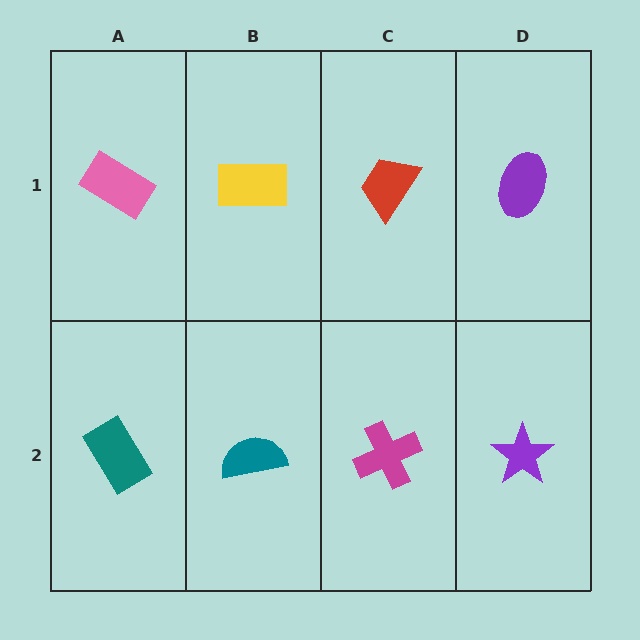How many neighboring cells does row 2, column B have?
3.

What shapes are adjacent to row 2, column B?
A yellow rectangle (row 1, column B), a teal rectangle (row 2, column A), a magenta cross (row 2, column C).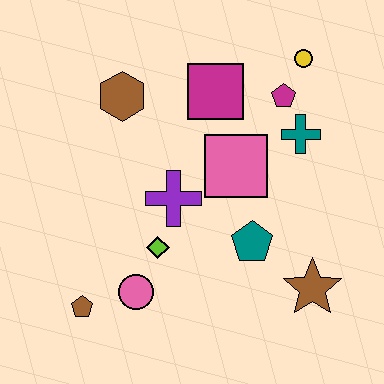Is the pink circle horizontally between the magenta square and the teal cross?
No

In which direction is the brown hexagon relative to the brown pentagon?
The brown hexagon is above the brown pentagon.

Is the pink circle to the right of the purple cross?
No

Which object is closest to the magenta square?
The magenta pentagon is closest to the magenta square.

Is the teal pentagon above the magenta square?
No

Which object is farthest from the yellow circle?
The brown pentagon is farthest from the yellow circle.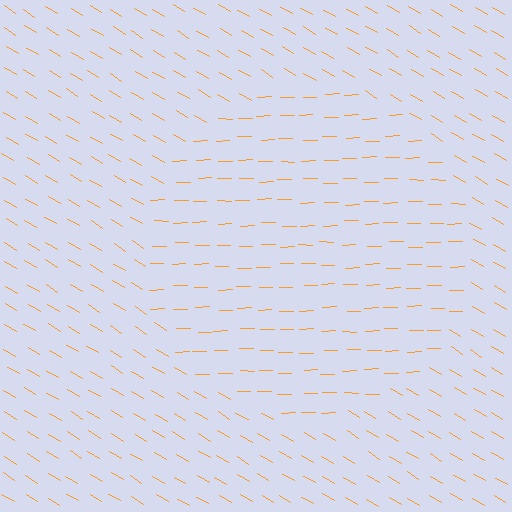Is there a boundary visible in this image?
Yes, there is a texture boundary formed by a change in line orientation.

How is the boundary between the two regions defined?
The boundary is defined purely by a change in line orientation (approximately 32 degrees difference). All lines are the same color and thickness.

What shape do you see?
I see a circle.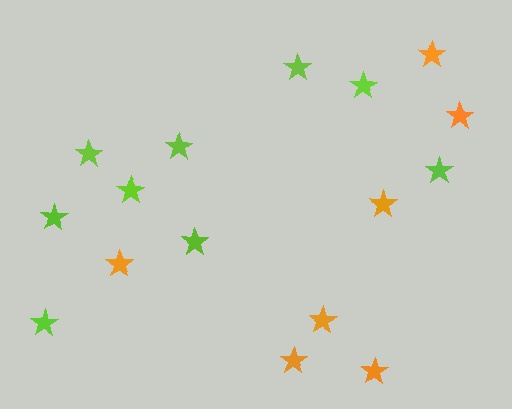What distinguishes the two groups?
There are 2 groups: one group of lime stars (9) and one group of orange stars (7).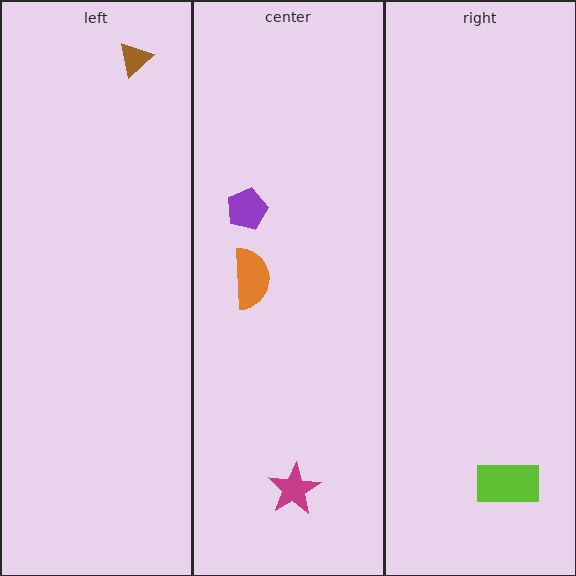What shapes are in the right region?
The lime rectangle.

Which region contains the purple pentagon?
The center region.